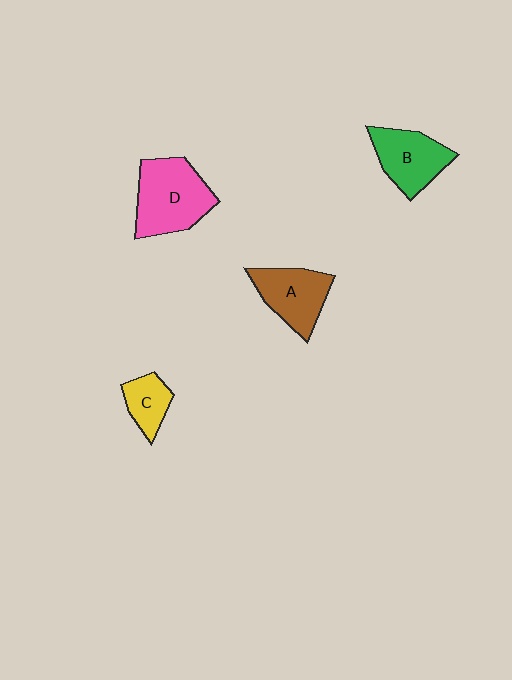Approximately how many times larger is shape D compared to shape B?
Approximately 1.3 times.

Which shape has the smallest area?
Shape C (yellow).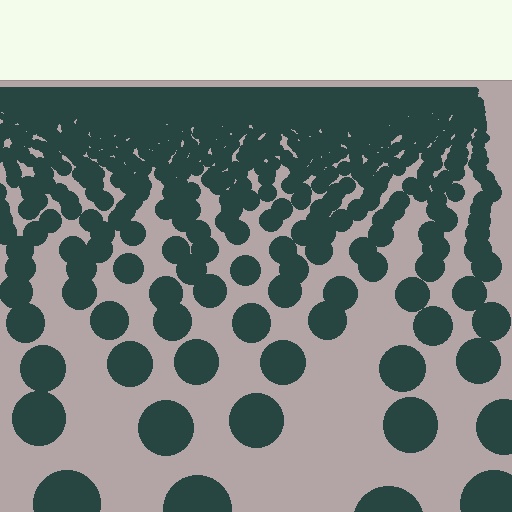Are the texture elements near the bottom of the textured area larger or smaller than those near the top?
Larger. Near the bottom, elements are closer to the viewer and appear at a bigger on-screen size.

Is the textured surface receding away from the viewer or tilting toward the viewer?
The surface is receding away from the viewer. Texture elements get smaller and denser toward the top.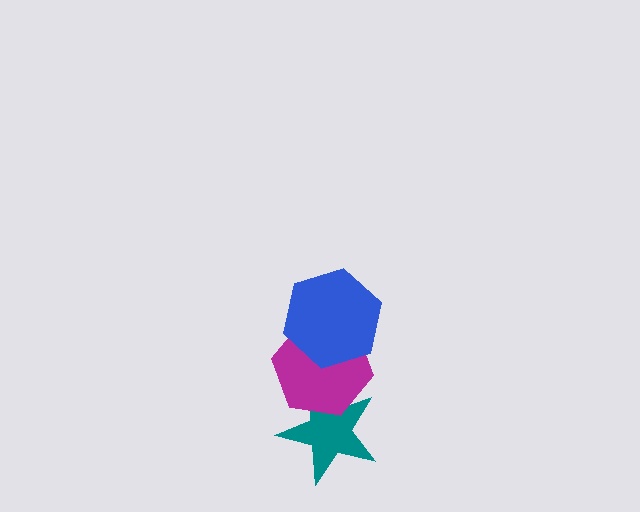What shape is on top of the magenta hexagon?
The blue hexagon is on top of the magenta hexagon.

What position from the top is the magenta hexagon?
The magenta hexagon is 2nd from the top.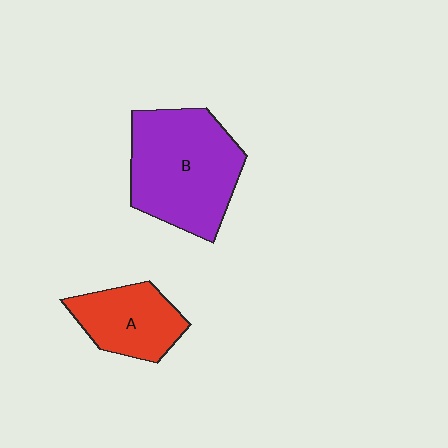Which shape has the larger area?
Shape B (purple).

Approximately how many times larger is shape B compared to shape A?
Approximately 1.8 times.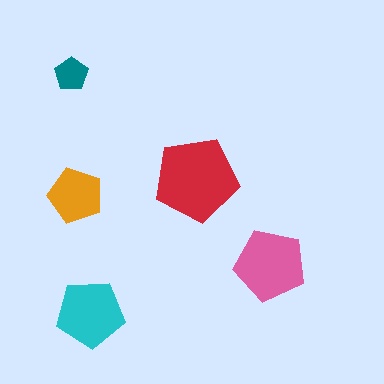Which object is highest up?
The teal pentagon is topmost.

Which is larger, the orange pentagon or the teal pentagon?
The orange one.